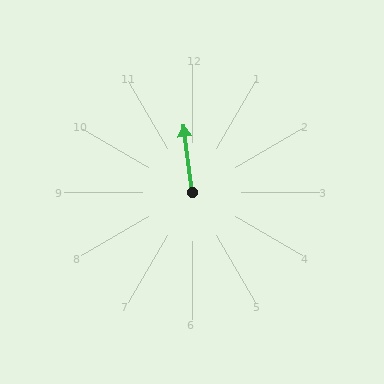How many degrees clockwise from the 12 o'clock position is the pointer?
Approximately 352 degrees.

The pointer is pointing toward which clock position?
Roughly 12 o'clock.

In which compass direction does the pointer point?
North.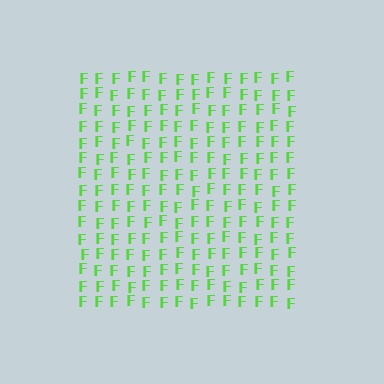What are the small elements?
The small elements are letter F's.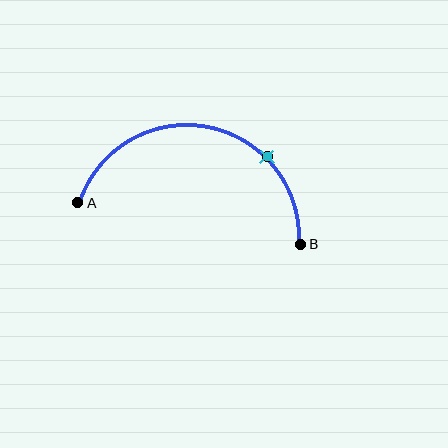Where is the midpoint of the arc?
The arc midpoint is the point on the curve farthest from the straight line joining A and B. It sits above that line.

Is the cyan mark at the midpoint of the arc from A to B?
No. The cyan mark lies on the arc but is closer to endpoint B. The arc midpoint would be at the point on the curve equidistant along the arc from both A and B.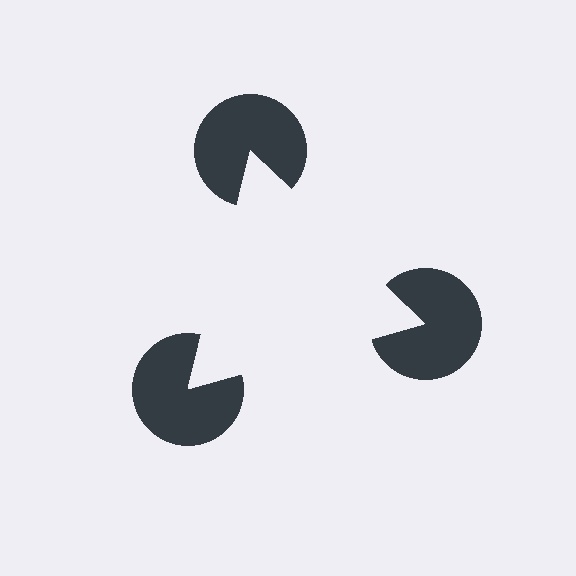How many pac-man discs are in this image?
There are 3 — one at each vertex of the illusory triangle.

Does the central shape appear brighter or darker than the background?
It typically appears slightly brighter than the background, even though no actual brightness change is drawn.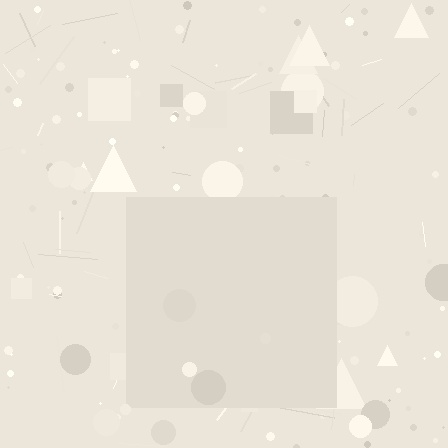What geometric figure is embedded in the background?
A square is embedded in the background.